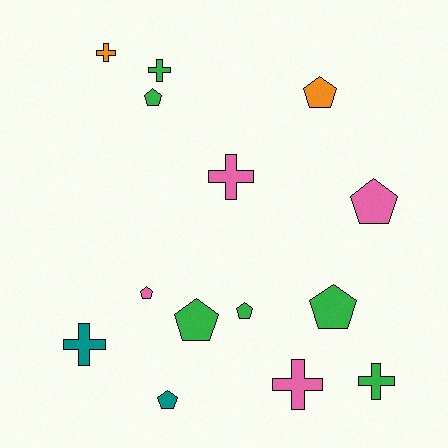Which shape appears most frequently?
Pentagon, with 8 objects.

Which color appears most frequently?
Green, with 6 objects.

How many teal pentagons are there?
There is 1 teal pentagon.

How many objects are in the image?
There are 14 objects.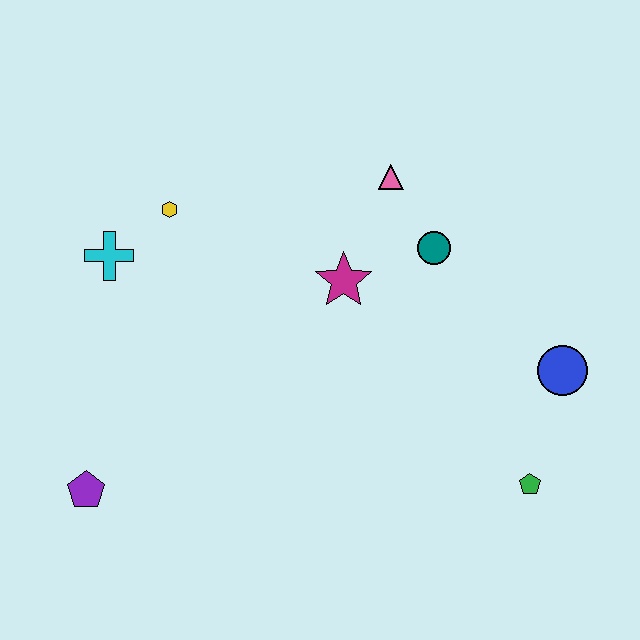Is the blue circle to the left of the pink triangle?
No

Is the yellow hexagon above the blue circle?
Yes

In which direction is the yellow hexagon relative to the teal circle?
The yellow hexagon is to the left of the teal circle.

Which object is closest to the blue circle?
The green pentagon is closest to the blue circle.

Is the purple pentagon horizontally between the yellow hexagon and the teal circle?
No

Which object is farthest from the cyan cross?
The green pentagon is farthest from the cyan cross.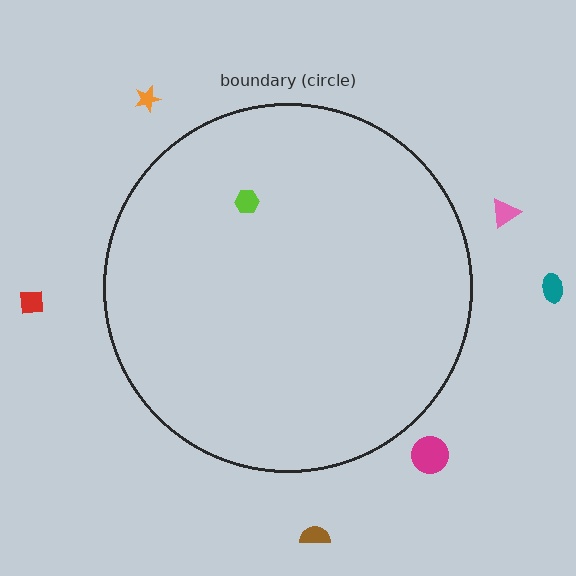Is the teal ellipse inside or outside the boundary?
Outside.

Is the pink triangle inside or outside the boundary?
Outside.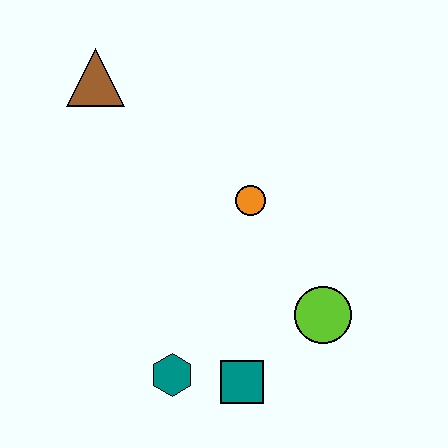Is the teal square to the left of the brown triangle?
No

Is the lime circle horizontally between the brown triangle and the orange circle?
No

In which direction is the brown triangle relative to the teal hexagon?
The brown triangle is above the teal hexagon.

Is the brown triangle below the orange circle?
No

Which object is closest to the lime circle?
The teal square is closest to the lime circle.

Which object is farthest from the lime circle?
The brown triangle is farthest from the lime circle.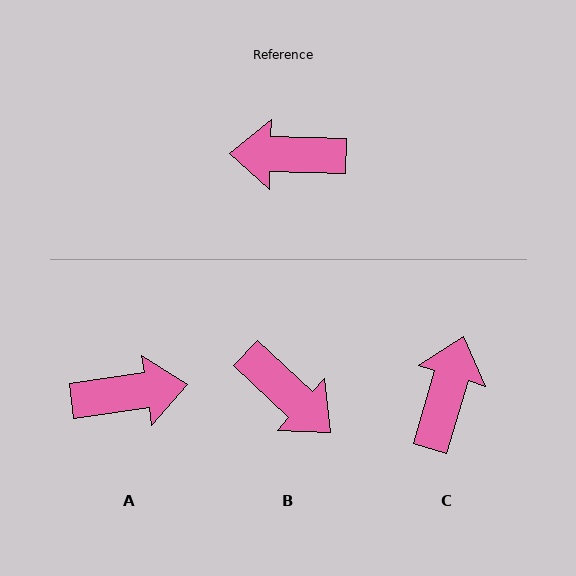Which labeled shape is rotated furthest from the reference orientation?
A, about 170 degrees away.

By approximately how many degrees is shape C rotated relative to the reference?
Approximately 105 degrees clockwise.